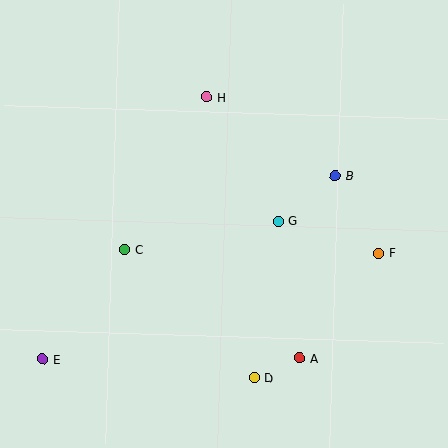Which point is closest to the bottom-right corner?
Point A is closest to the bottom-right corner.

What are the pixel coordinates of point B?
Point B is at (335, 176).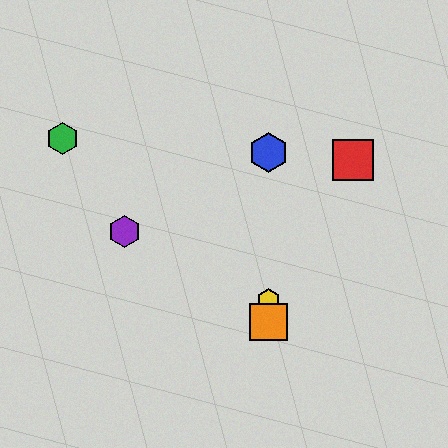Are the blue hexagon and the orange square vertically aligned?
Yes, both are at x≈268.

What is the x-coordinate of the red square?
The red square is at x≈353.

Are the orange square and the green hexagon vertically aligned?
No, the orange square is at x≈268 and the green hexagon is at x≈62.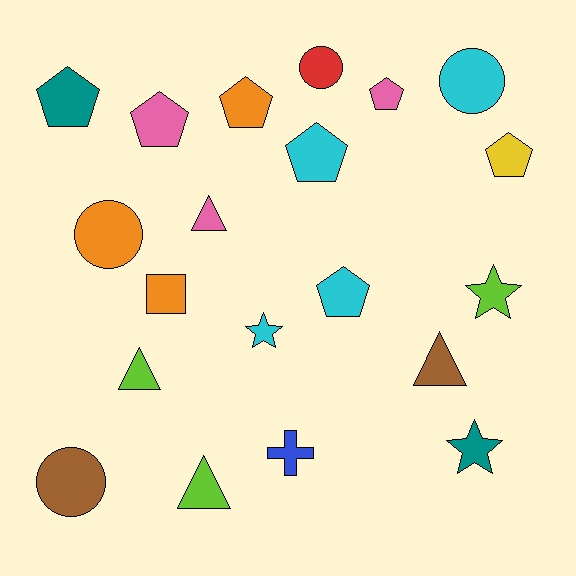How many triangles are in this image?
There are 4 triangles.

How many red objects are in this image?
There is 1 red object.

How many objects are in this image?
There are 20 objects.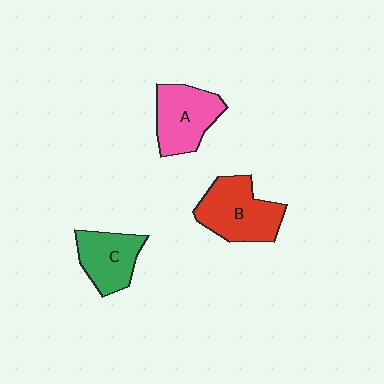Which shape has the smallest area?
Shape C (green).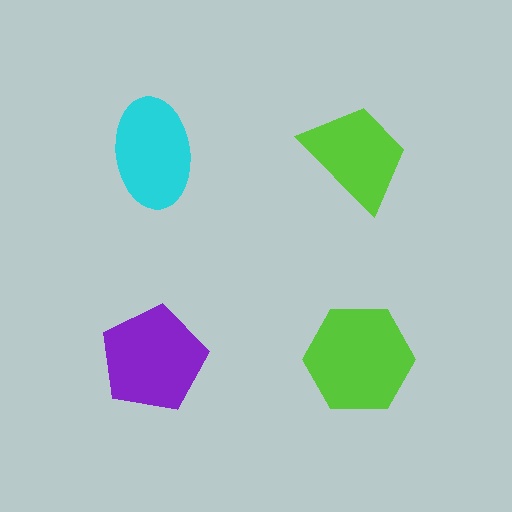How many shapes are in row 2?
2 shapes.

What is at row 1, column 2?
A lime trapezoid.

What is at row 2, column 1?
A purple pentagon.